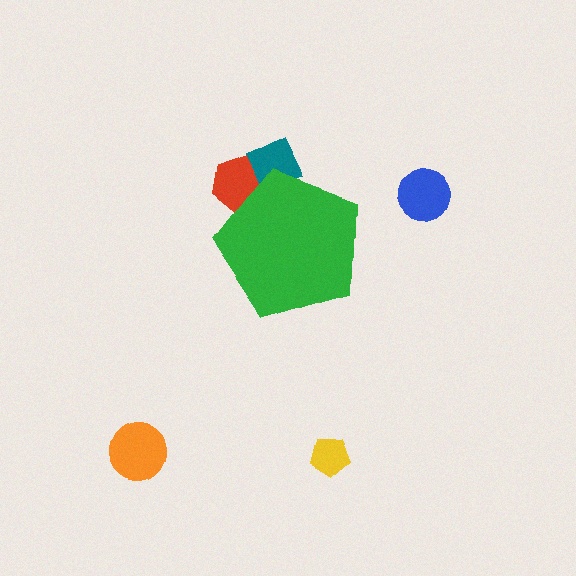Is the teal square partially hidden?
Yes, the teal square is partially hidden behind the green pentagon.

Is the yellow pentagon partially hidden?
No, the yellow pentagon is fully visible.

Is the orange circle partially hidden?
No, the orange circle is fully visible.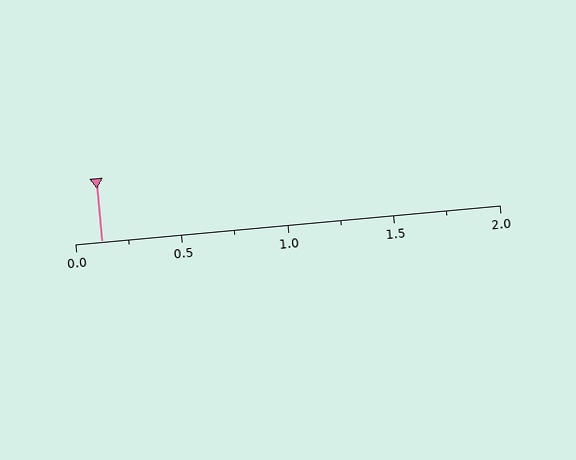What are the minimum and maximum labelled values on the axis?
The axis runs from 0.0 to 2.0.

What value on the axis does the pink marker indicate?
The marker indicates approximately 0.12.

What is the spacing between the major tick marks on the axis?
The major ticks are spaced 0.5 apart.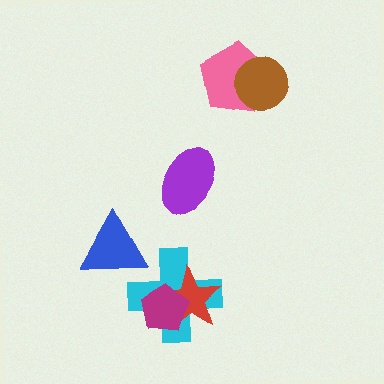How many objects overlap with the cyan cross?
3 objects overlap with the cyan cross.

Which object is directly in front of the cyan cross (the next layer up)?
The red star is directly in front of the cyan cross.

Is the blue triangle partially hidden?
No, no other shape covers it.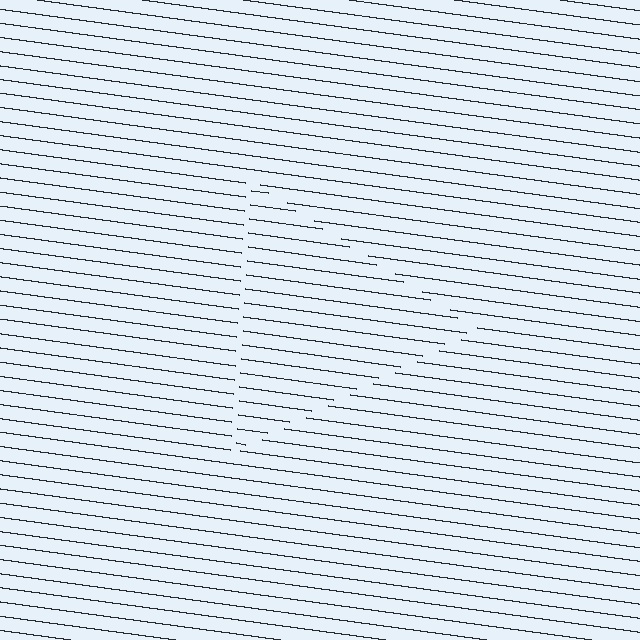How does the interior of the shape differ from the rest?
The interior of the shape contains the same grating, shifted by half a period — the contour is defined by the phase discontinuity where line-ends from the inner and outer gratings abut.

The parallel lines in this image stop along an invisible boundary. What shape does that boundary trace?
An illusory triangle. The interior of the shape contains the same grating, shifted by half a period — the contour is defined by the phase discontinuity where line-ends from the inner and outer gratings abut.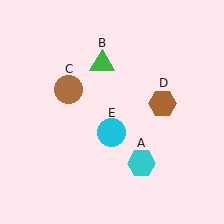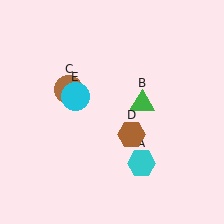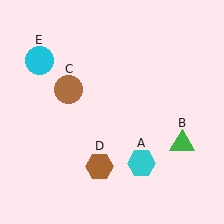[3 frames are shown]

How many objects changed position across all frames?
3 objects changed position: green triangle (object B), brown hexagon (object D), cyan circle (object E).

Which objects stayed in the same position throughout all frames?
Cyan hexagon (object A) and brown circle (object C) remained stationary.